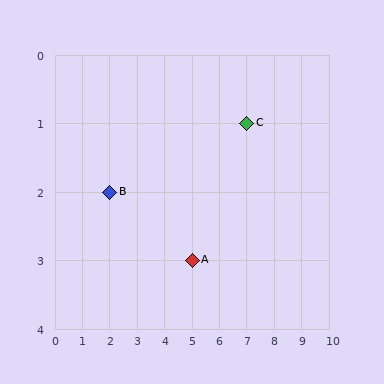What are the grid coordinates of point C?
Point C is at grid coordinates (7, 1).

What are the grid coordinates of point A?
Point A is at grid coordinates (5, 3).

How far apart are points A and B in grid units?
Points A and B are 3 columns and 1 row apart (about 3.2 grid units diagonally).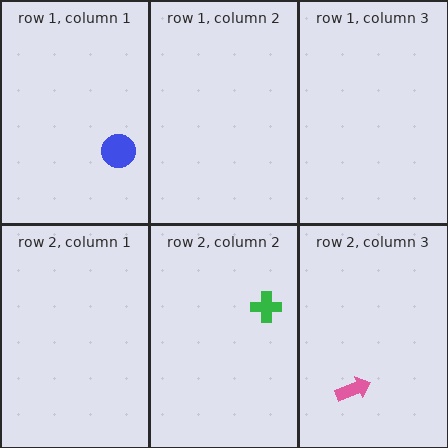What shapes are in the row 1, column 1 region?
The blue circle.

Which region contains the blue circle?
The row 1, column 1 region.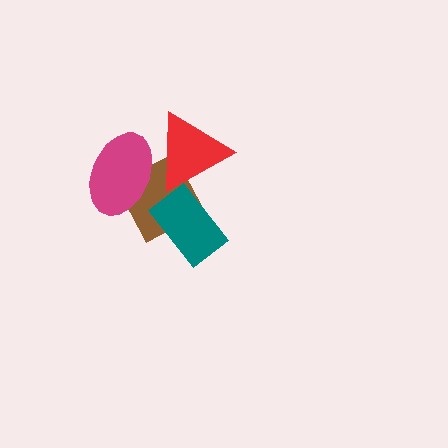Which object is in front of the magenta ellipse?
The red triangle is in front of the magenta ellipse.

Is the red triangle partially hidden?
Yes, it is partially covered by another shape.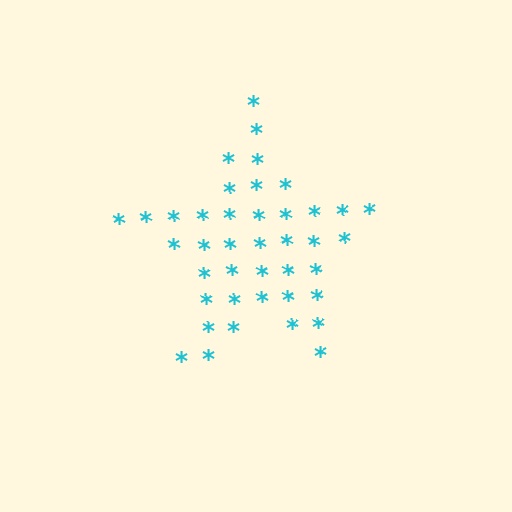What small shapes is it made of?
It is made of small asterisks.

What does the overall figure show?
The overall figure shows a star.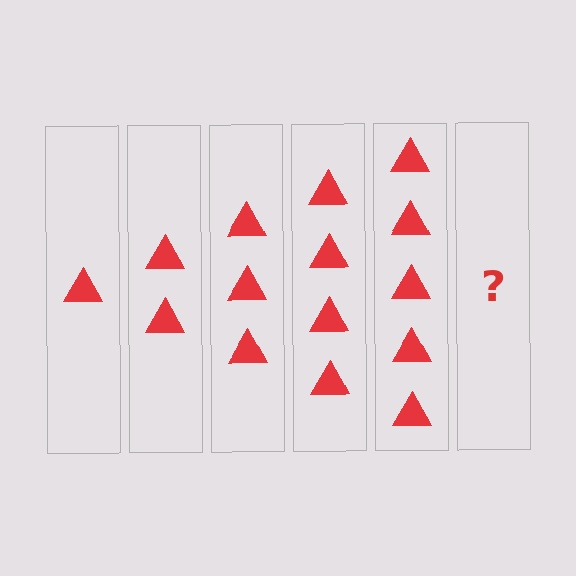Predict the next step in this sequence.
The next step is 6 triangles.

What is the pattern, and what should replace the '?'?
The pattern is that each step adds one more triangle. The '?' should be 6 triangles.